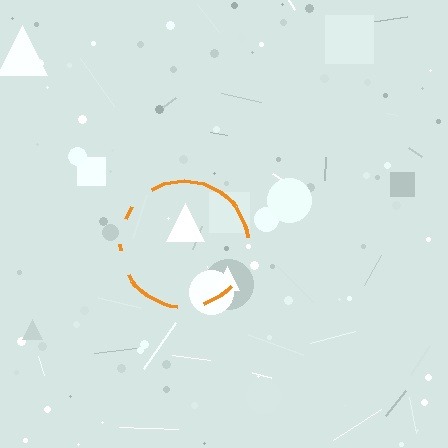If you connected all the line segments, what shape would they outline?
They would outline a circle.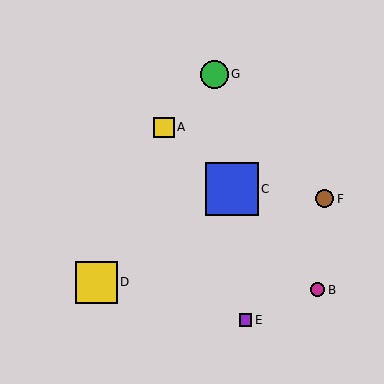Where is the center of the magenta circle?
The center of the magenta circle is at (318, 290).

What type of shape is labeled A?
Shape A is a yellow square.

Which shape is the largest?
The blue square (labeled C) is the largest.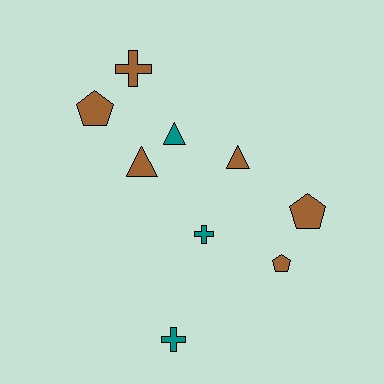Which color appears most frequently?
Brown, with 6 objects.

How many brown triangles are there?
There are 2 brown triangles.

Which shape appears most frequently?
Cross, with 3 objects.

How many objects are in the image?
There are 9 objects.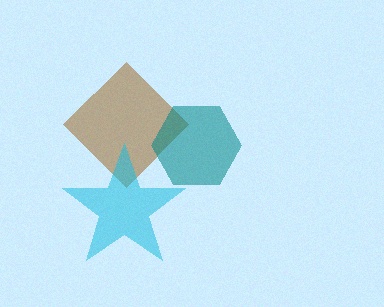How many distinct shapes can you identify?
There are 3 distinct shapes: a brown diamond, a cyan star, a teal hexagon.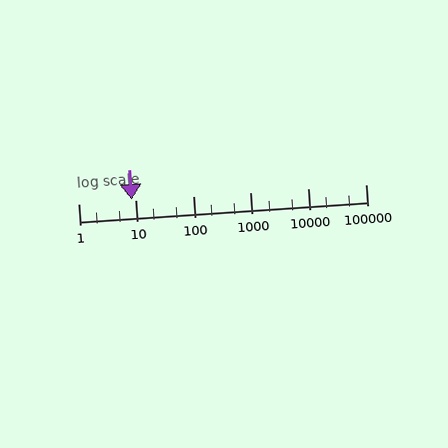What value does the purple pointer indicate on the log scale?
The pointer indicates approximately 8.5.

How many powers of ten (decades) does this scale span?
The scale spans 5 decades, from 1 to 100000.